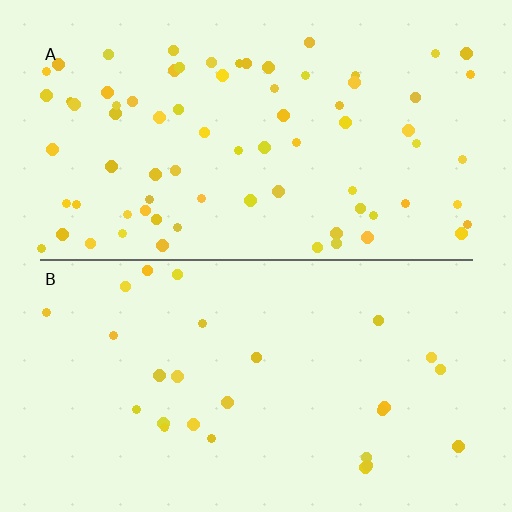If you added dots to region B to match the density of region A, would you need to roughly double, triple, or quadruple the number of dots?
Approximately triple.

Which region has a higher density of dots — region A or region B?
A (the top).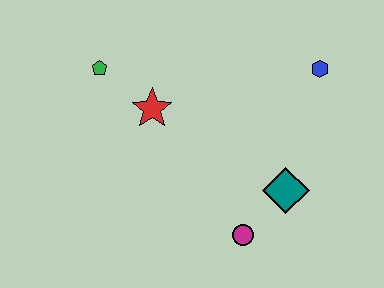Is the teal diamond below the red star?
Yes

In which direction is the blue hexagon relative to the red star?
The blue hexagon is to the right of the red star.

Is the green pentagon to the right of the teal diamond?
No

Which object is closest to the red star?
The green pentagon is closest to the red star.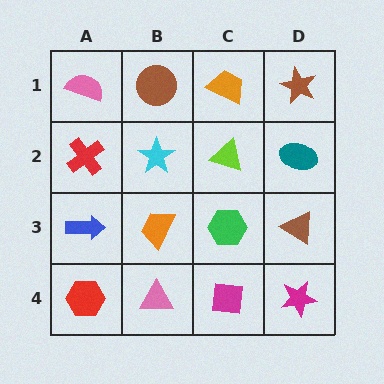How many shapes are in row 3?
4 shapes.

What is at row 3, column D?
A brown triangle.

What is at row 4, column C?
A magenta square.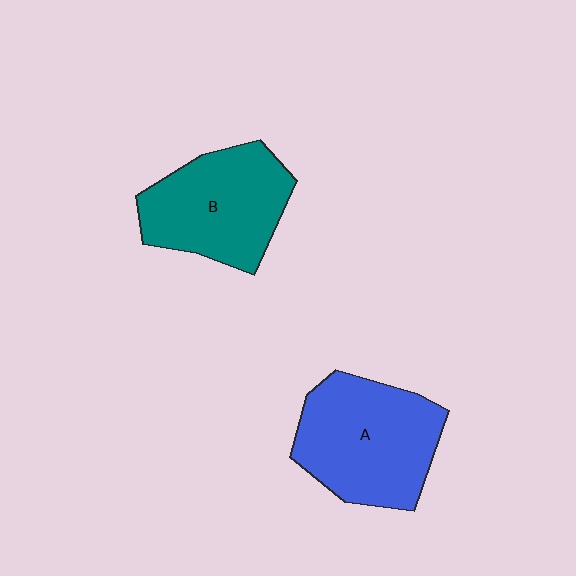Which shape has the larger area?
Shape A (blue).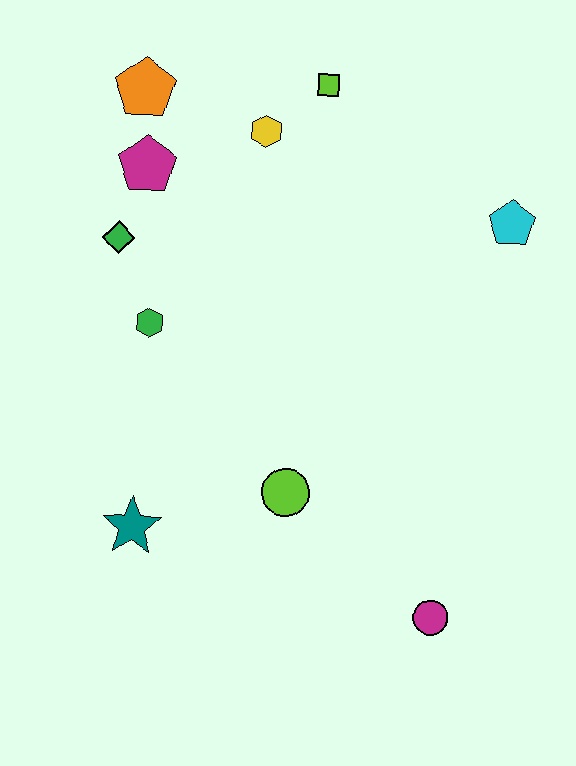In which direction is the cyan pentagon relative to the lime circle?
The cyan pentagon is above the lime circle.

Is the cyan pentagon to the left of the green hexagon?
No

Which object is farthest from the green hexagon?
The magenta circle is farthest from the green hexagon.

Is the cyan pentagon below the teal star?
No